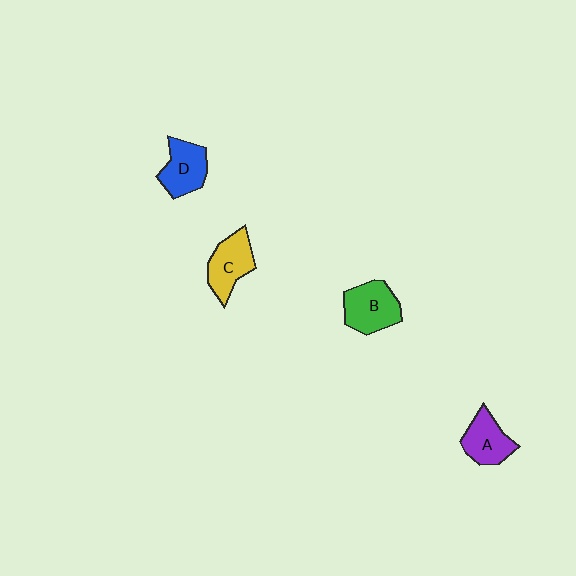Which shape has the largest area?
Shape B (green).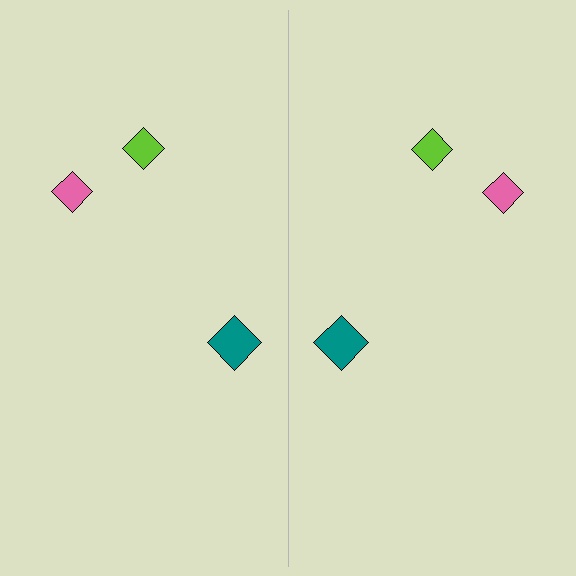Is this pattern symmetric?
Yes, this pattern has bilateral (reflection) symmetry.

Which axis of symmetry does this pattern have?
The pattern has a vertical axis of symmetry running through the center of the image.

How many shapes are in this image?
There are 6 shapes in this image.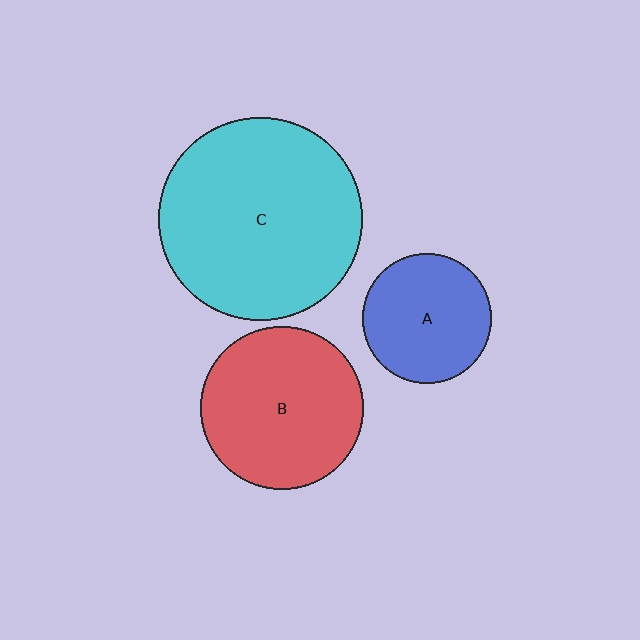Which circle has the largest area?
Circle C (cyan).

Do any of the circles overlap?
No, none of the circles overlap.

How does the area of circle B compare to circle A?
Approximately 1.6 times.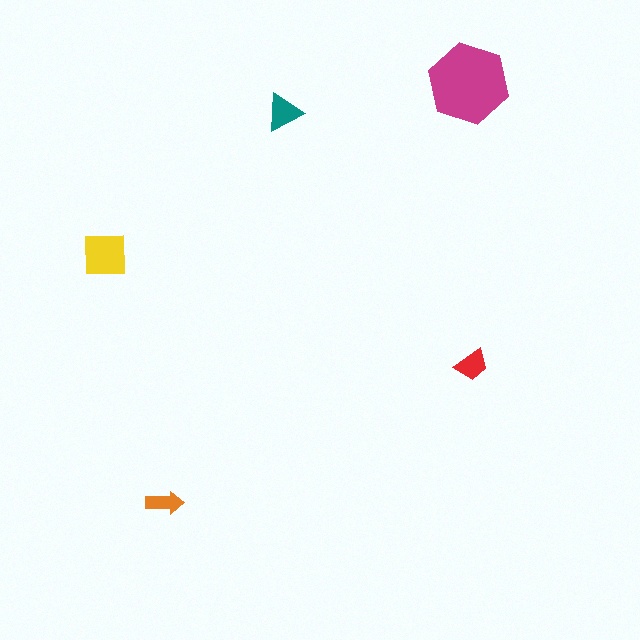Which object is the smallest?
The orange arrow.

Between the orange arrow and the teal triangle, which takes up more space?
The teal triangle.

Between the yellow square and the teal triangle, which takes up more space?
The yellow square.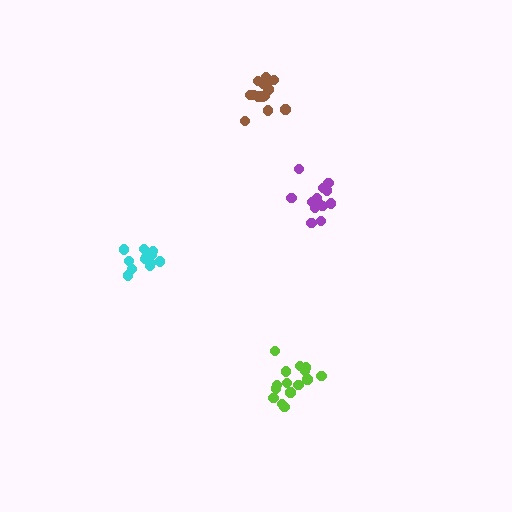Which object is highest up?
The brown cluster is topmost.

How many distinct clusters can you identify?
There are 4 distinct clusters.